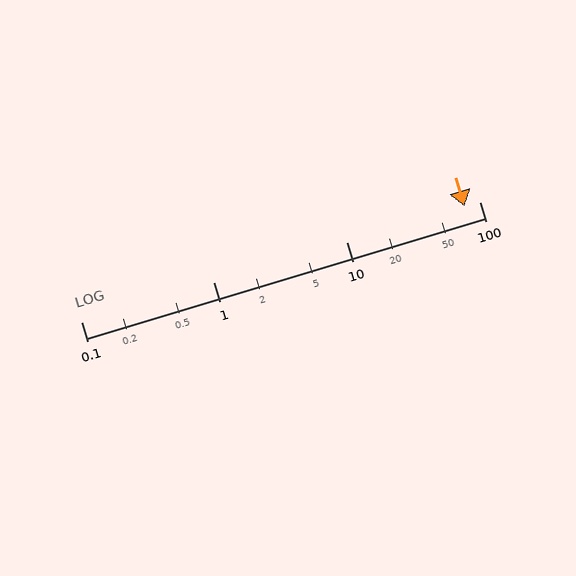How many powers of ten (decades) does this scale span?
The scale spans 3 decades, from 0.1 to 100.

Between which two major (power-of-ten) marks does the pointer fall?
The pointer is between 10 and 100.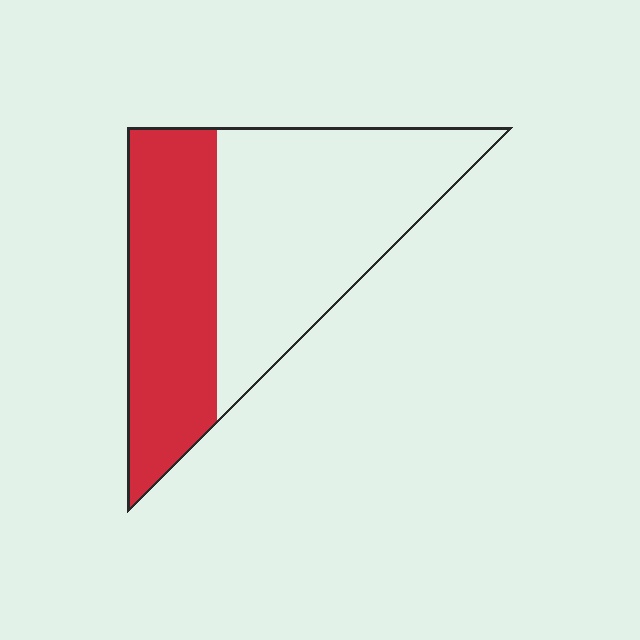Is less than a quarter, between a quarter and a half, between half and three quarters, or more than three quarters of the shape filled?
Between a quarter and a half.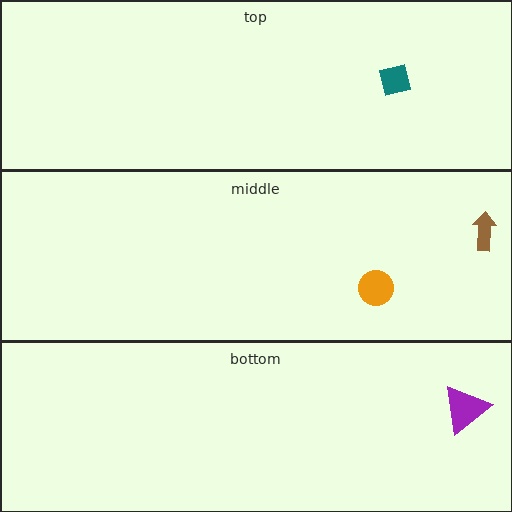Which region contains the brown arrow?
The middle region.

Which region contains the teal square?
The top region.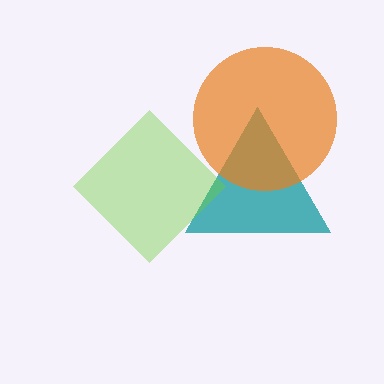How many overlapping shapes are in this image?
There are 3 overlapping shapes in the image.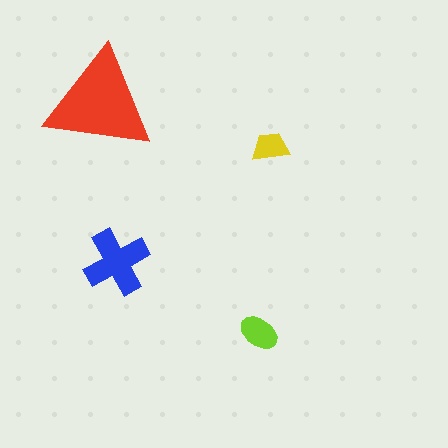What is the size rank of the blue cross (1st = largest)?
2nd.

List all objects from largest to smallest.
The red triangle, the blue cross, the lime ellipse, the yellow trapezoid.